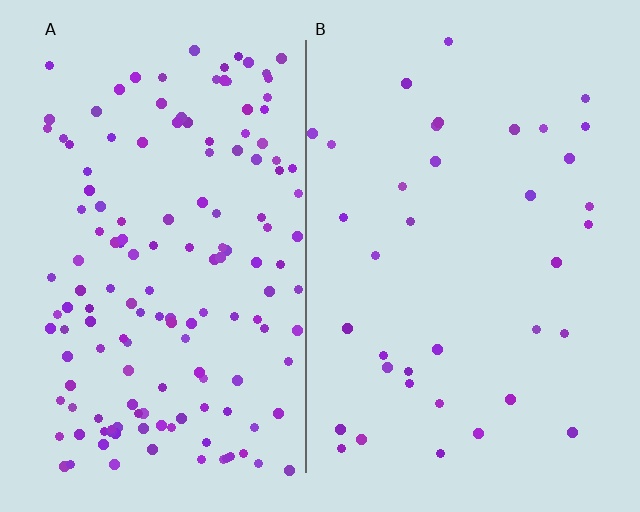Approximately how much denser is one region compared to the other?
Approximately 4.1× — region A over region B.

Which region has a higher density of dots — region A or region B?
A (the left).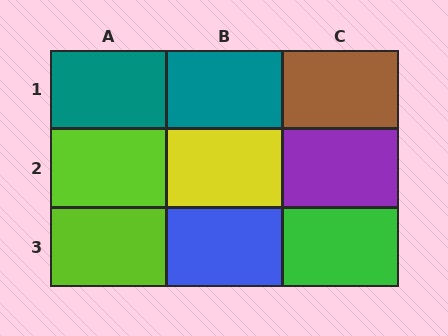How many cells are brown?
1 cell is brown.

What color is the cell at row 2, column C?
Purple.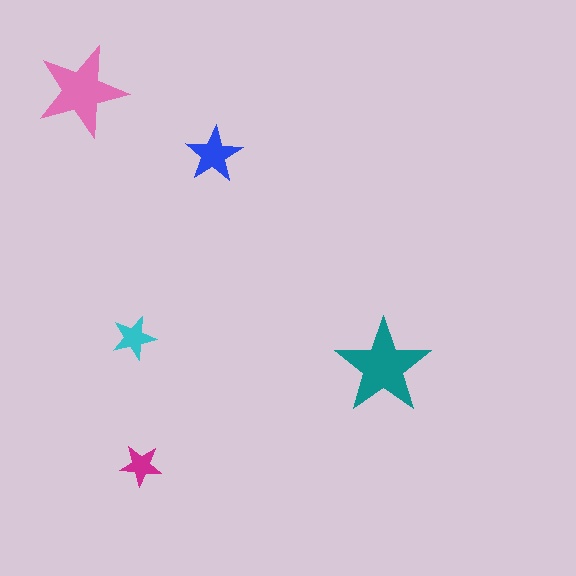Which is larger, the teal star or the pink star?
The teal one.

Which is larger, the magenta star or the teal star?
The teal one.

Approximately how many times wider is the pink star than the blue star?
About 1.5 times wider.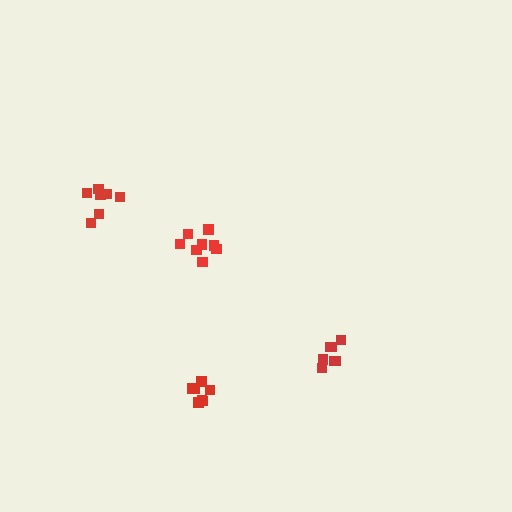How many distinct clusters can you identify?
There are 4 distinct clusters.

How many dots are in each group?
Group 1: 7 dots, Group 2: 9 dots, Group 3: 7 dots, Group 4: 7 dots (30 total).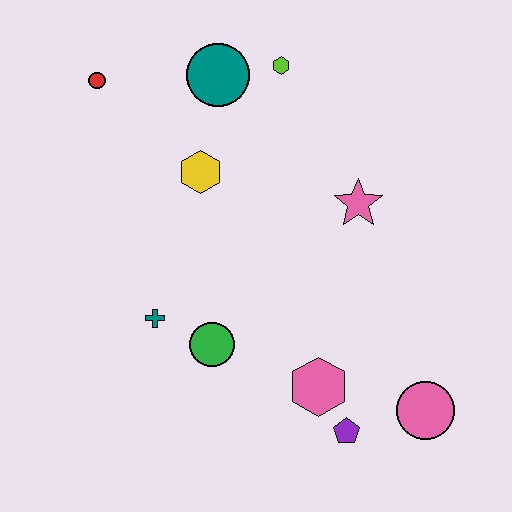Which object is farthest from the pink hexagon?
The red circle is farthest from the pink hexagon.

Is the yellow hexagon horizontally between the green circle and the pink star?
No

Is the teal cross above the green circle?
Yes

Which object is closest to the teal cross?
The green circle is closest to the teal cross.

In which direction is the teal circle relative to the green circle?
The teal circle is above the green circle.